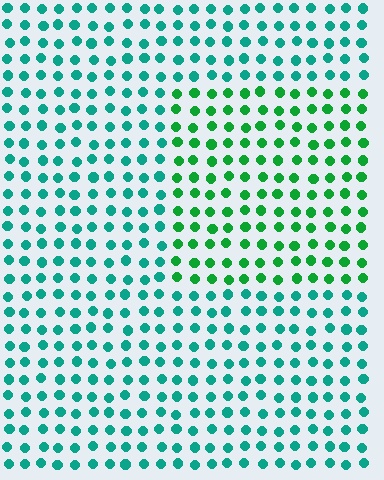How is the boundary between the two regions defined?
The boundary is defined purely by a slight shift in hue (about 36 degrees). Spacing, size, and orientation are identical on both sides.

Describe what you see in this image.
The image is filled with small teal elements in a uniform arrangement. A rectangle-shaped region is visible where the elements are tinted to a slightly different hue, forming a subtle color boundary.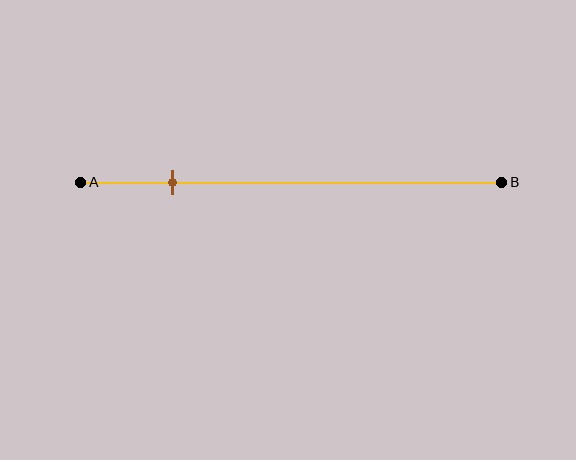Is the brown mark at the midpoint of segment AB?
No, the mark is at about 20% from A, not at the 50% midpoint.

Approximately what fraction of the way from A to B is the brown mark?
The brown mark is approximately 20% of the way from A to B.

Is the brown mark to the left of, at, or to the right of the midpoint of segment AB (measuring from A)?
The brown mark is to the left of the midpoint of segment AB.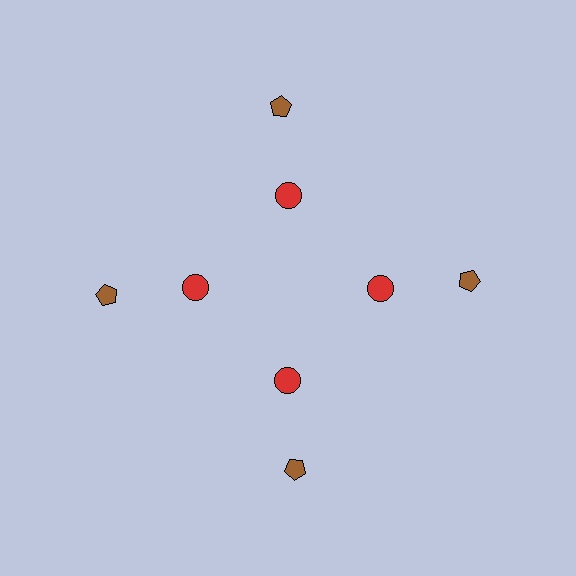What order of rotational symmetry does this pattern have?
This pattern has 4-fold rotational symmetry.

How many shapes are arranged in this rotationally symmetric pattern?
There are 8 shapes, arranged in 4 groups of 2.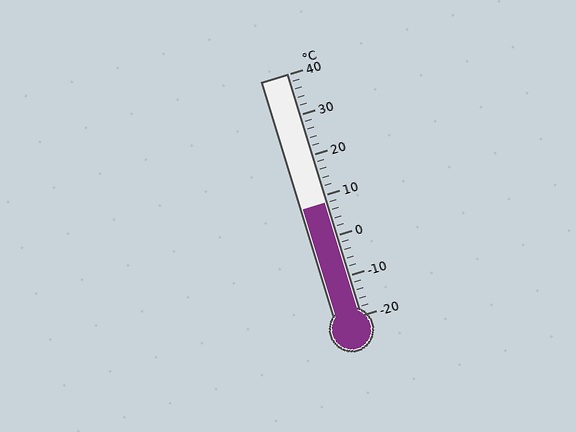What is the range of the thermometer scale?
The thermometer scale ranges from -20°C to 40°C.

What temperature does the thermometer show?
The thermometer shows approximately 8°C.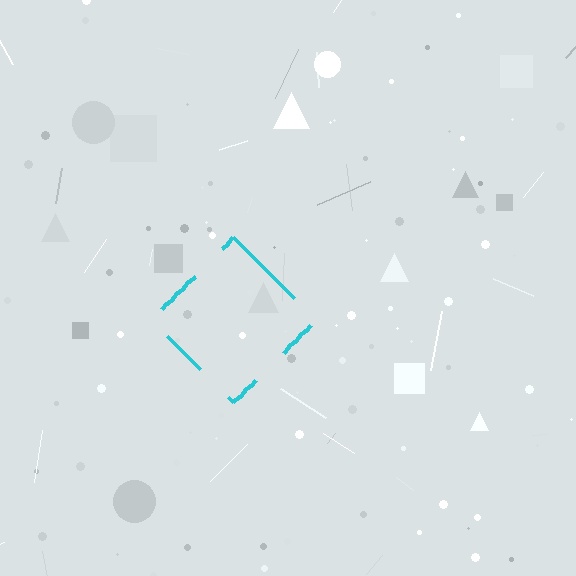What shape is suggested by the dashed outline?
The dashed outline suggests a diamond.